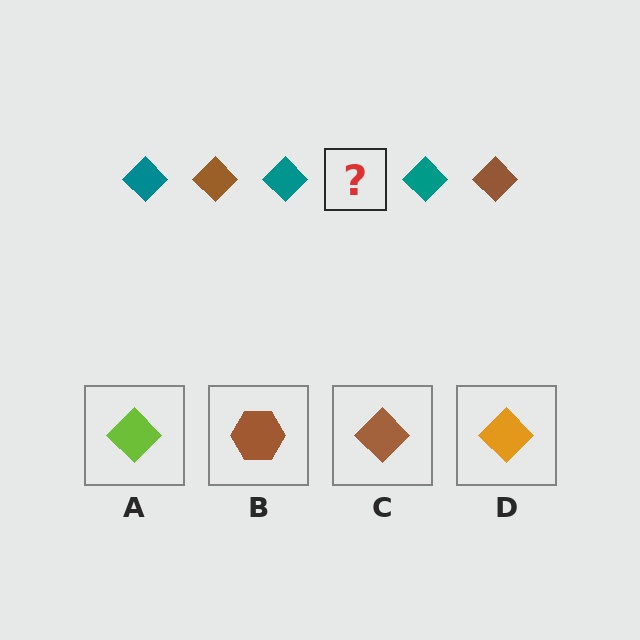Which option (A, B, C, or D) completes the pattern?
C.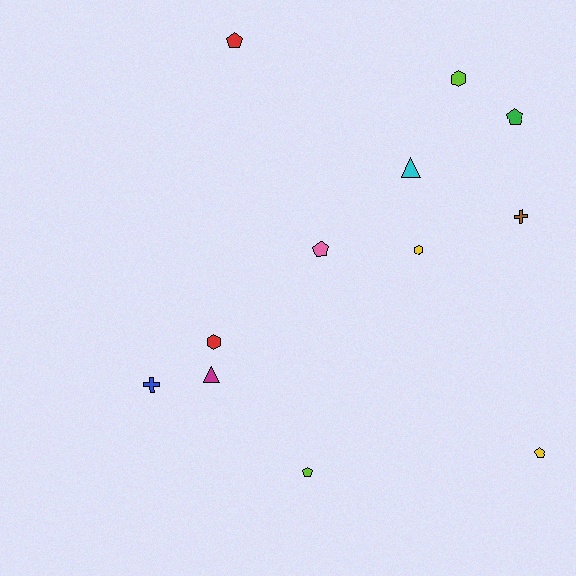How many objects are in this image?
There are 12 objects.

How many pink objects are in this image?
There is 1 pink object.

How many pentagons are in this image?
There are 5 pentagons.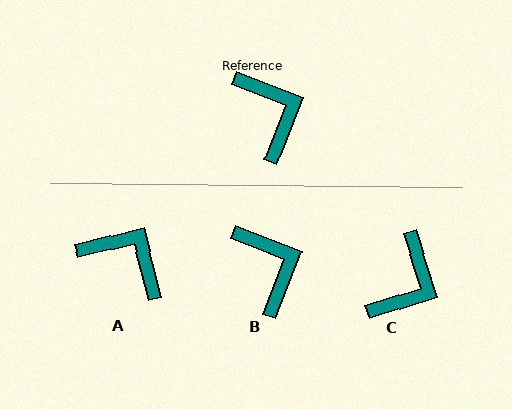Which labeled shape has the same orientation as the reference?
B.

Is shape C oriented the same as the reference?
No, it is off by about 51 degrees.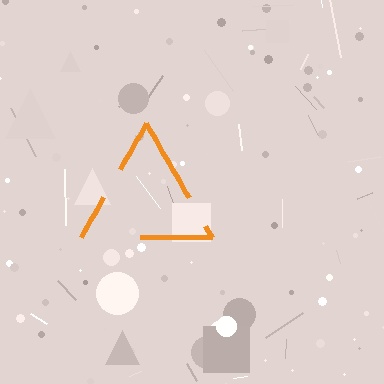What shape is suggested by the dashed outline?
The dashed outline suggests a triangle.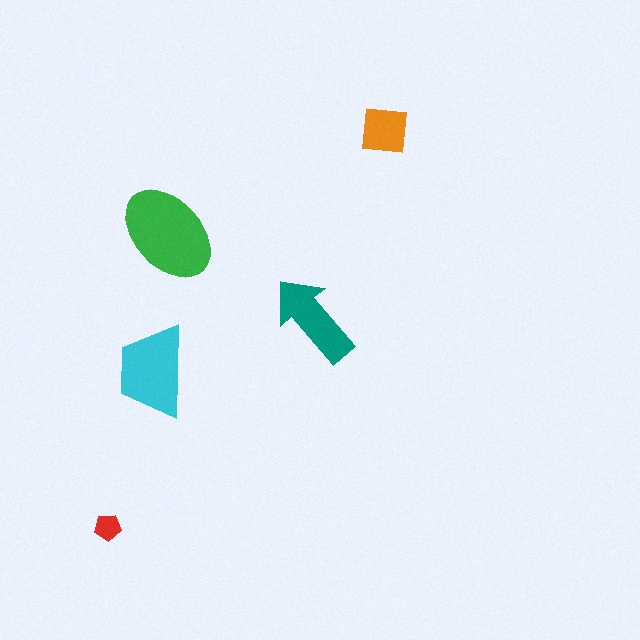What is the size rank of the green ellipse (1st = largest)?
1st.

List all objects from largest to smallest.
The green ellipse, the cyan trapezoid, the teal arrow, the orange square, the red pentagon.